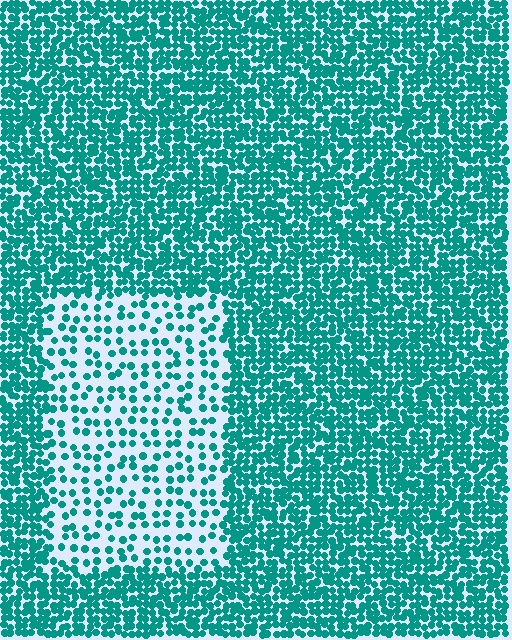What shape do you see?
I see a rectangle.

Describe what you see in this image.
The image contains small teal elements arranged at two different densities. A rectangle-shaped region is visible where the elements are less densely packed than the surrounding area.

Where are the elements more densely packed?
The elements are more densely packed outside the rectangle boundary.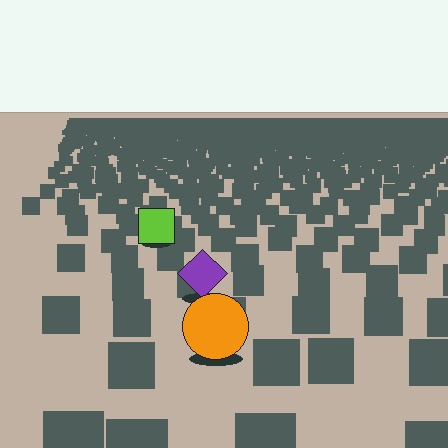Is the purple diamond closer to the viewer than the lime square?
Yes. The purple diamond is closer — you can tell from the texture gradient: the ground texture is coarser near it.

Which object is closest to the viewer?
The orange circle is closest. The texture marks near it are larger and more spread out.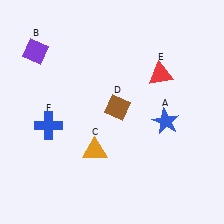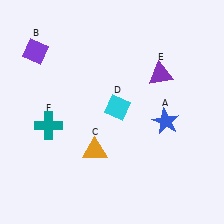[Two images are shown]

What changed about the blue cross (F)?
In Image 1, F is blue. In Image 2, it changed to teal.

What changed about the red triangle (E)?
In Image 1, E is red. In Image 2, it changed to purple.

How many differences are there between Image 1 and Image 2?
There are 3 differences between the two images.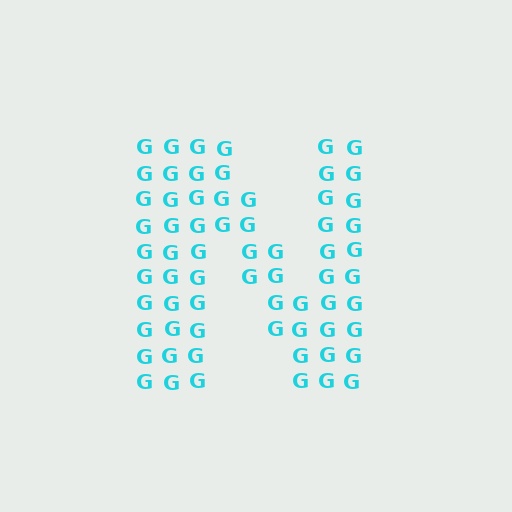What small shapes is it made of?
It is made of small letter G's.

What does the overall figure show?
The overall figure shows the letter N.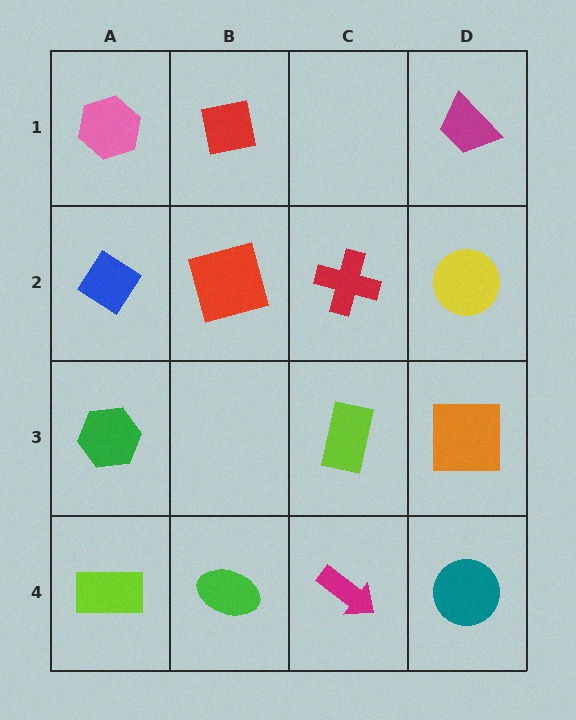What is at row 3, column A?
A green hexagon.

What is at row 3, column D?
An orange square.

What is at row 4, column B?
A green ellipse.